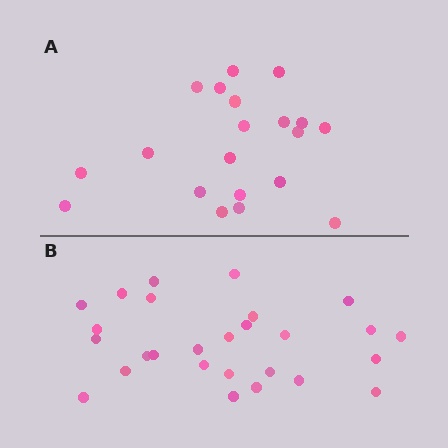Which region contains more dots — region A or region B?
Region B (the bottom region) has more dots.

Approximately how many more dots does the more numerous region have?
Region B has roughly 8 or so more dots than region A.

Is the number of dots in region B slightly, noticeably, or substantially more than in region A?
Region B has noticeably more, but not dramatically so. The ratio is roughly 1.4 to 1.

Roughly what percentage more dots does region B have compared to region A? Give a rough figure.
About 35% more.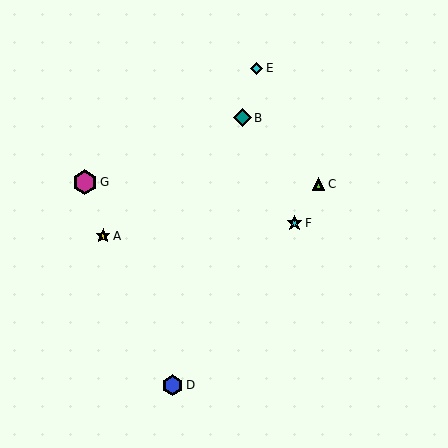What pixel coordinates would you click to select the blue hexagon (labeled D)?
Click at (173, 385) to select the blue hexagon D.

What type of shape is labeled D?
Shape D is a blue hexagon.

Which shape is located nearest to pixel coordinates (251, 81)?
The cyan diamond (labeled E) at (257, 68) is nearest to that location.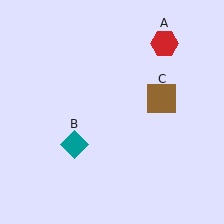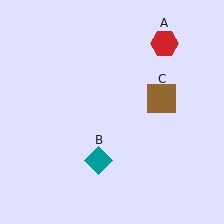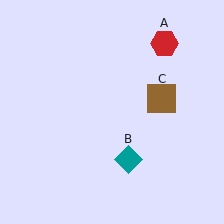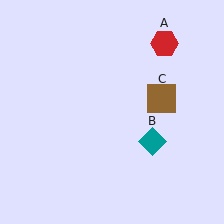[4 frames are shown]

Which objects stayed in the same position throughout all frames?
Red hexagon (object A) and brown square (object C) remained stationary.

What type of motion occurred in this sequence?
The teal diamond (object B) rotated counterclockwise around the center of the scene.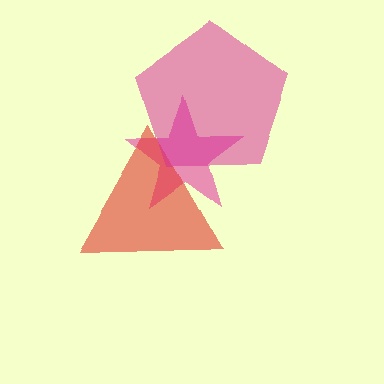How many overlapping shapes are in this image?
There are 3 overlapping shapes in the image.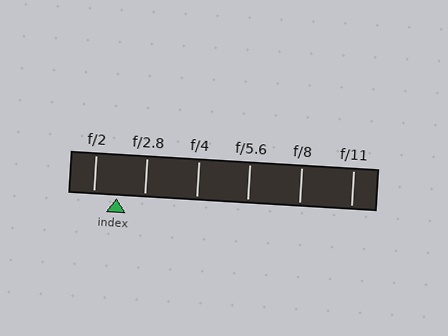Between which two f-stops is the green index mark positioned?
The index mark is between f/2 and f/2.8.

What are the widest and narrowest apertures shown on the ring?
The widest aperture shown is f/2 and the narrowest is f/11.